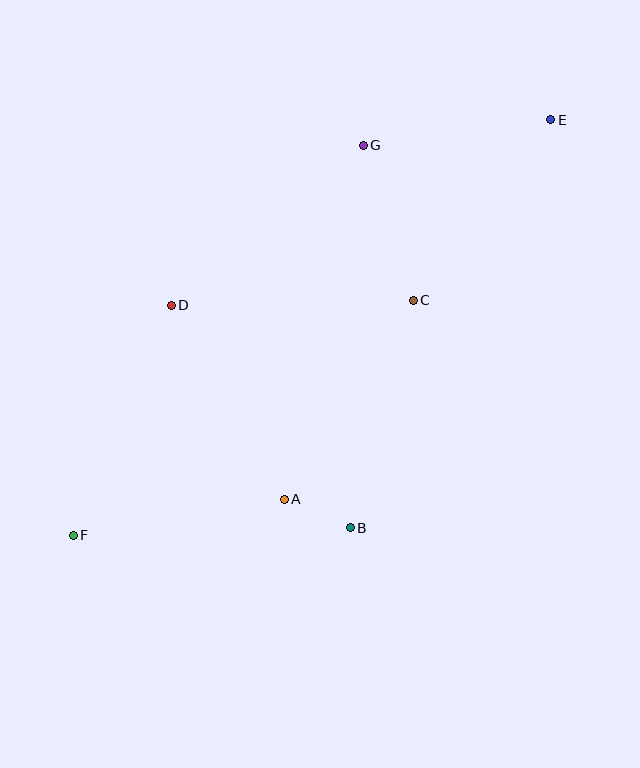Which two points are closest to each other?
Points A and B are closest to each other.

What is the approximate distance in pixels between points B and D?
The distance between B and D is approximately 286 pixels.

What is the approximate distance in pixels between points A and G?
The distance between A and G is approximately 363 pixels.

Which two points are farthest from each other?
Points E and F are farthest from each other.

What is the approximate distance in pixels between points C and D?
The distance between C and D is approximately 242 pixels.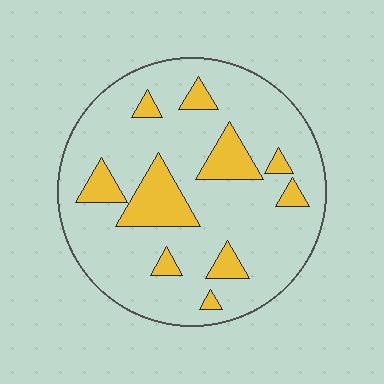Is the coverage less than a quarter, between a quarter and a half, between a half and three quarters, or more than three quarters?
Less than a quarter.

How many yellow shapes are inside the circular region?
10.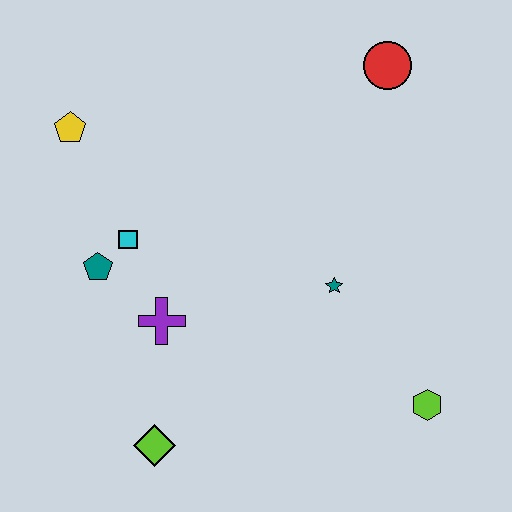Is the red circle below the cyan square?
No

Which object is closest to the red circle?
The teal star is closest to the red circle.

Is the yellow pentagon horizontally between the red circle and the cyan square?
No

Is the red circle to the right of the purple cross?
Yes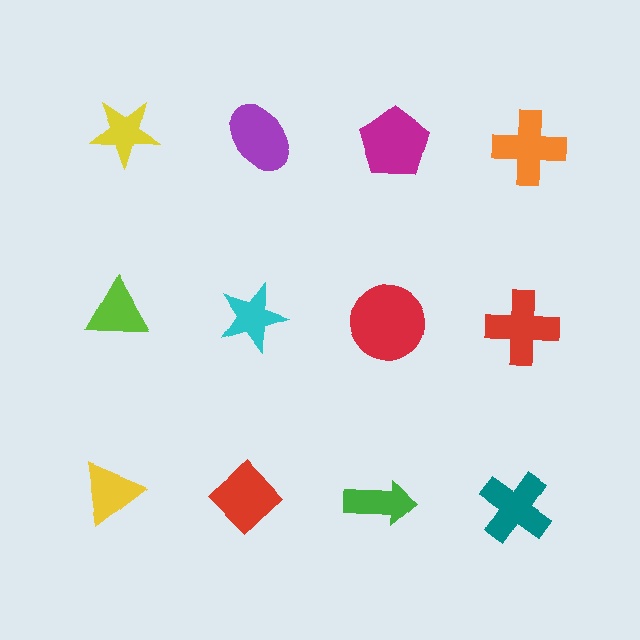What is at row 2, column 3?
A red circle.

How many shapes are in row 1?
4 shapes.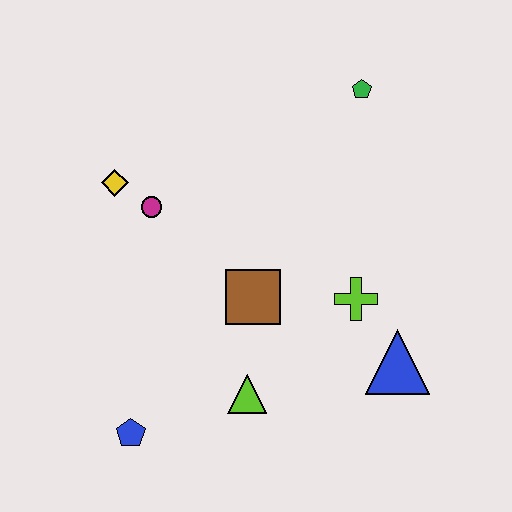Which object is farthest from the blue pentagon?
The green pentagon is farthest from the blue pentagon.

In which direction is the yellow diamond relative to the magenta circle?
The yellow diamond is to the left of the magenta circle.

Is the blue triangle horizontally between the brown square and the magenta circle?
No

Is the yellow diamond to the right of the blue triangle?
No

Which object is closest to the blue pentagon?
The lime triangle is closest to the blue pentagon.